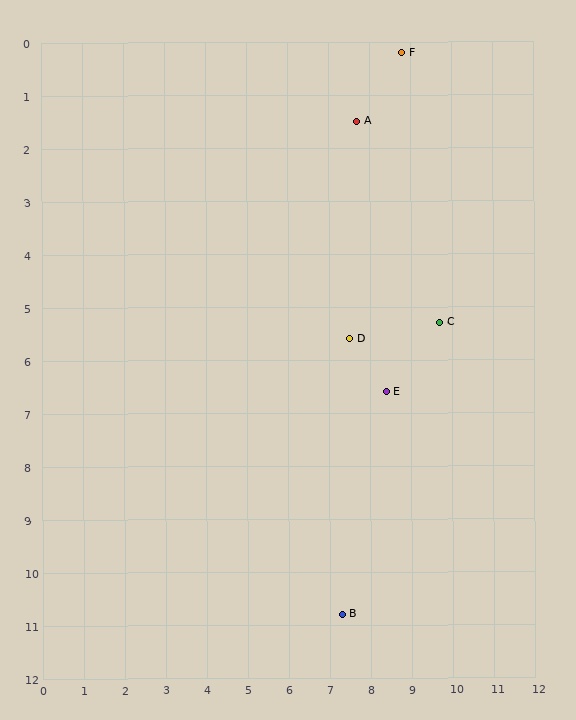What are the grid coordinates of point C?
Point C is at approximately (9.7, 5.3).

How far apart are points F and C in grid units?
Points F and C are about 5.2 grid units apart.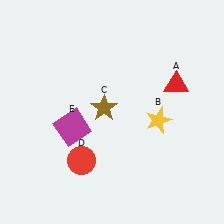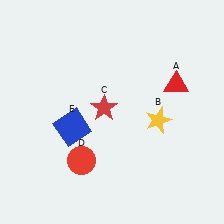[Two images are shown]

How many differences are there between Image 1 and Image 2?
There are 2 differences between the two images.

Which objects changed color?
C changed from brown to red. E changed from magenta to blue.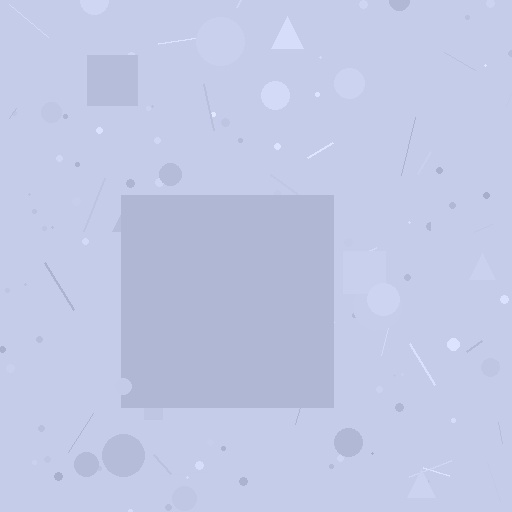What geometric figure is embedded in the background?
A square is embedded in the background.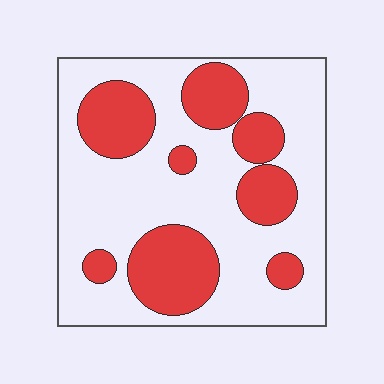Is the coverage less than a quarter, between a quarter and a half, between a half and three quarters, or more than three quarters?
Between a quarter and a half.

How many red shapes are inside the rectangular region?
8.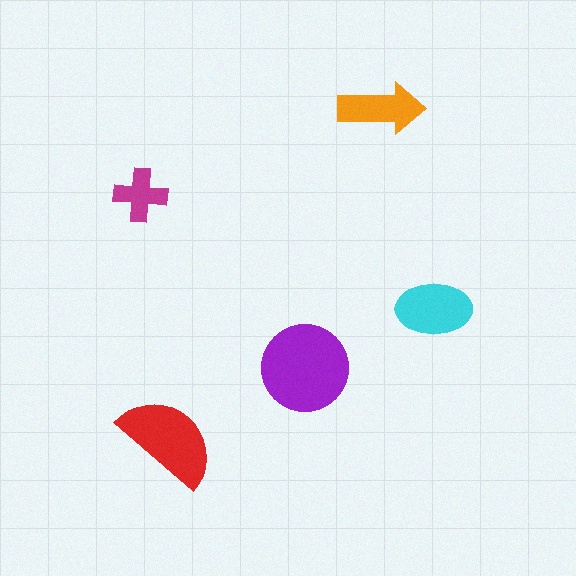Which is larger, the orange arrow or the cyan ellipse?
The cyan ellipse.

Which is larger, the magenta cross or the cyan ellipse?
The cyan ellipse.